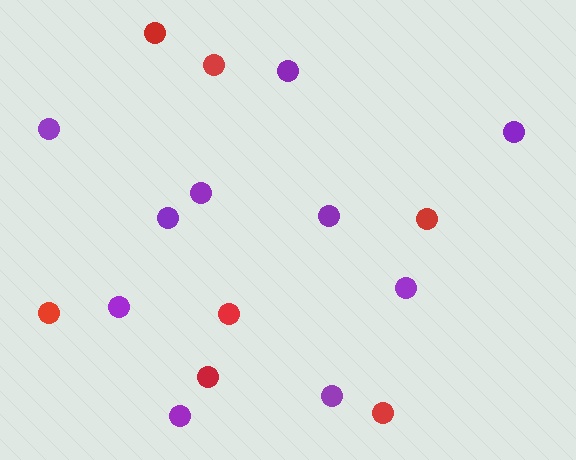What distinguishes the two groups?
There are 2 groups: one group of red circles (7) and one group of purple circles (10).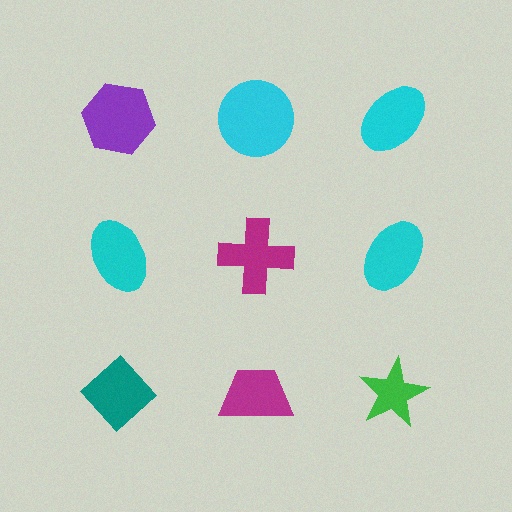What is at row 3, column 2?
A magenta trapezoid.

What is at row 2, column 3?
A cyan ellipse.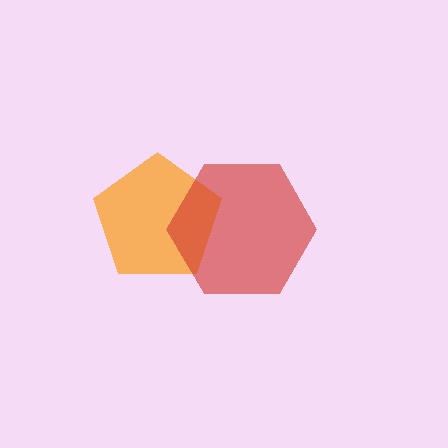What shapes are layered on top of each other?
The layered shapes are: an orange pentagon, a red hexagon.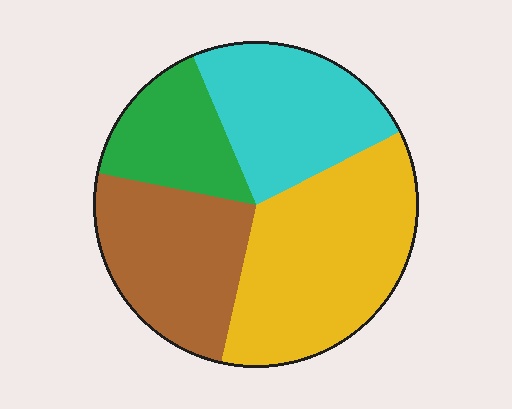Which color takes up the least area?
Green, at roughly 15%.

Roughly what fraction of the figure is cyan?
Cyan covers about 25% of the figure.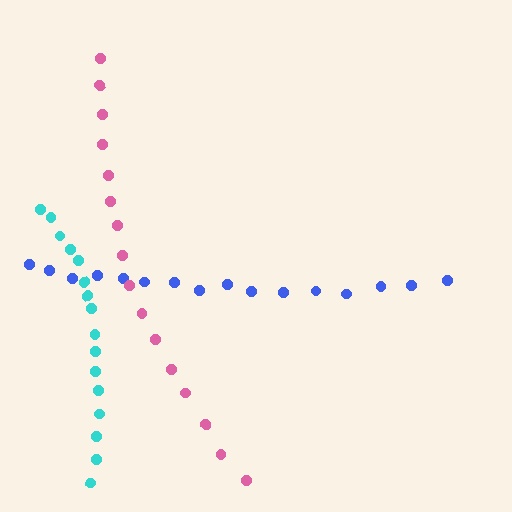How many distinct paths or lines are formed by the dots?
There are 3 distinct paths.